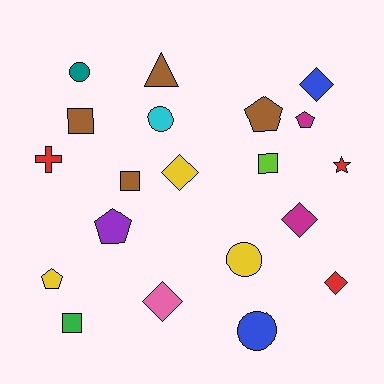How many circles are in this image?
There are 4 circles.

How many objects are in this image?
There are 20 objects.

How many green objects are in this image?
There is 1 green object.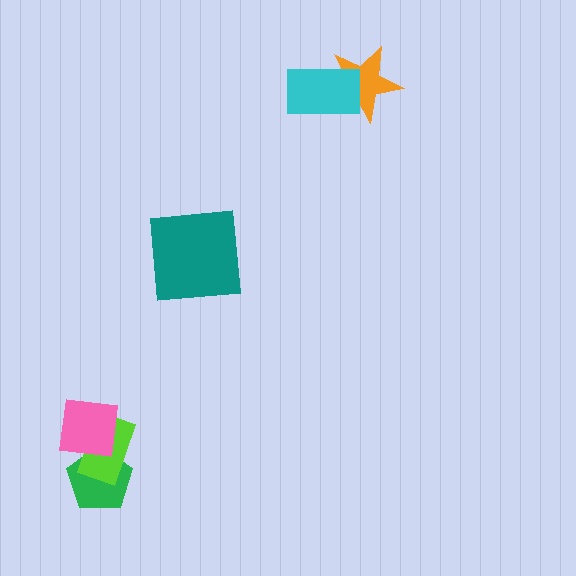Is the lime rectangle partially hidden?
Yes, it is partially covered by another shape.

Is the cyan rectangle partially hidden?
No, no other shape covers it.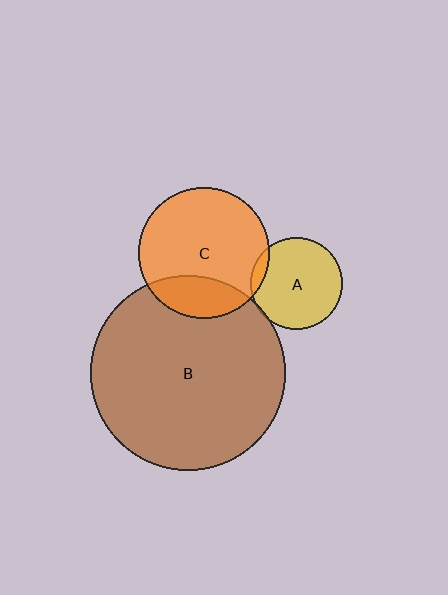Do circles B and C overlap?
Yes.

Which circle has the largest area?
Circle B (brown).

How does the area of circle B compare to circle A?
Approximately 4.5 times.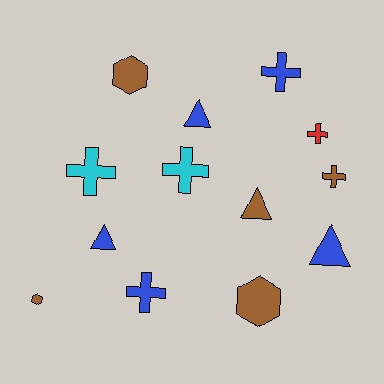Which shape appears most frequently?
Cross, with 6 objects.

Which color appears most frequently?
Blue, with 5 objects.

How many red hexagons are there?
There are no red hexagons.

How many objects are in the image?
There are 13 objects.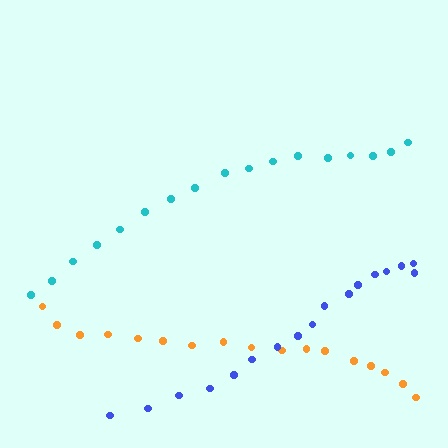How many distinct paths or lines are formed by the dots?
There are 3 distinct paths.